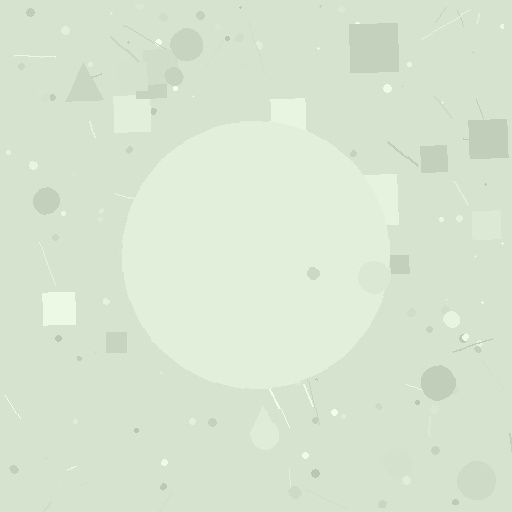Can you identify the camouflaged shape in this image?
The camouflaged shape is a circle.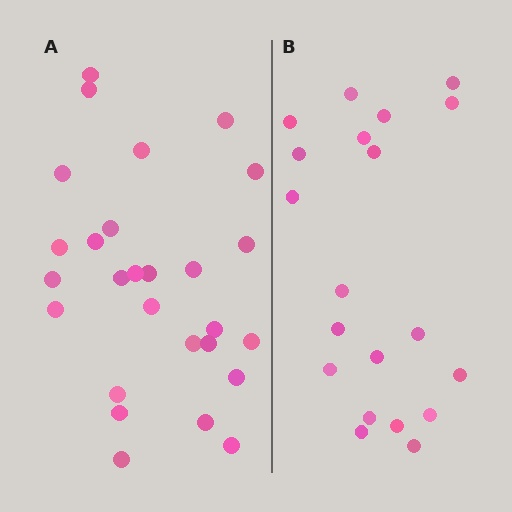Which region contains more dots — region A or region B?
Region A (the left region) has more dots.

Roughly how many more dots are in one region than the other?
Region A has roughly 8 or so more dots than region B.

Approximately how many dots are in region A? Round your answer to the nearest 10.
About 30 dots. (The exact count is 27, which rounds to 30.)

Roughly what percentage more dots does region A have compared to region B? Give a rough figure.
About 35% more.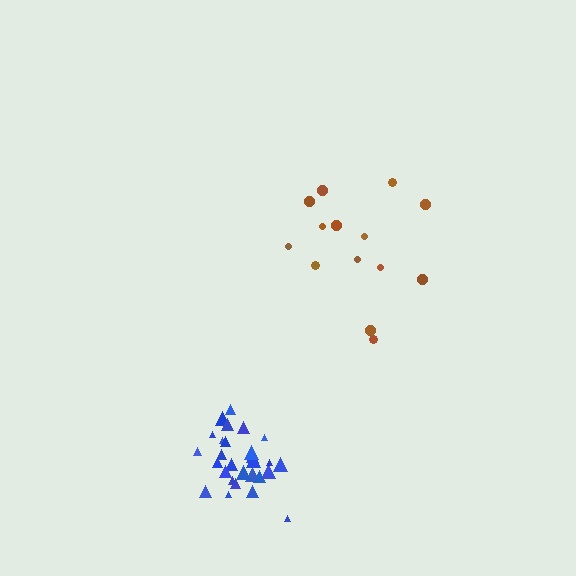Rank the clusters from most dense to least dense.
blue, brown.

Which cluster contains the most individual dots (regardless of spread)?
Blue (28).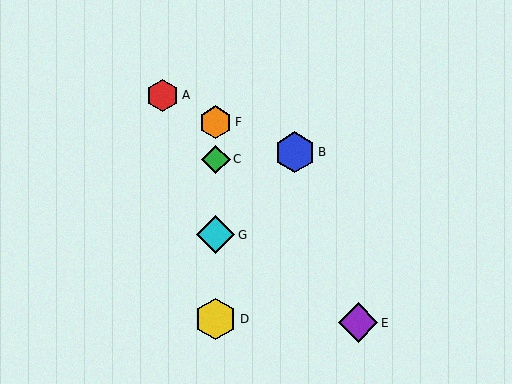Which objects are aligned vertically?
Objects C, D, F, G are aligned vertically.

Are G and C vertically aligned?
Yes, both are at x≈216.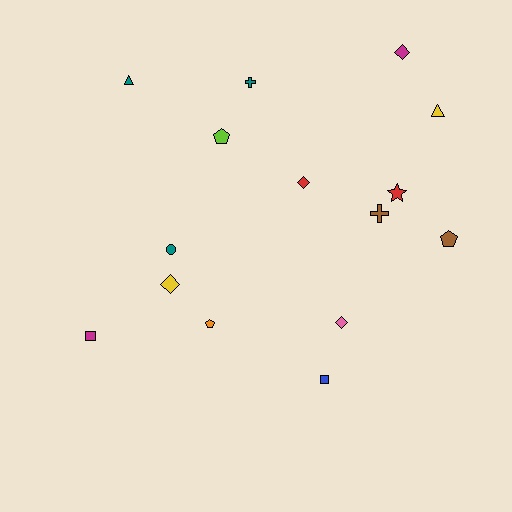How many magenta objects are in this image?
There are 2 magenta objects.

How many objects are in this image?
There are 15 objects.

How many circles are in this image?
There is 1 circle.